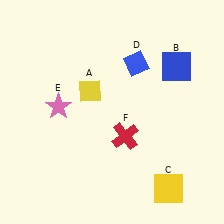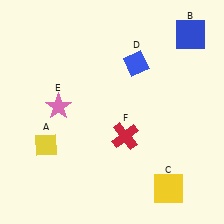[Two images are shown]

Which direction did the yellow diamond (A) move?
The yellow diamond (A) moved down.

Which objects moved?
The objects that moved are: the yellow diamond (A), the blue square (B).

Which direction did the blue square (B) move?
The blue square (B) moved up.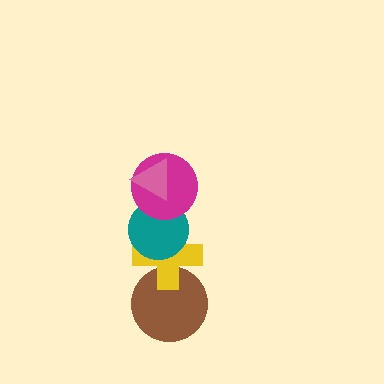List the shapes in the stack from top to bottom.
From top to bottom: the pink triangle, the magenta circle, the teal circle, the yellow cross, the brown circle.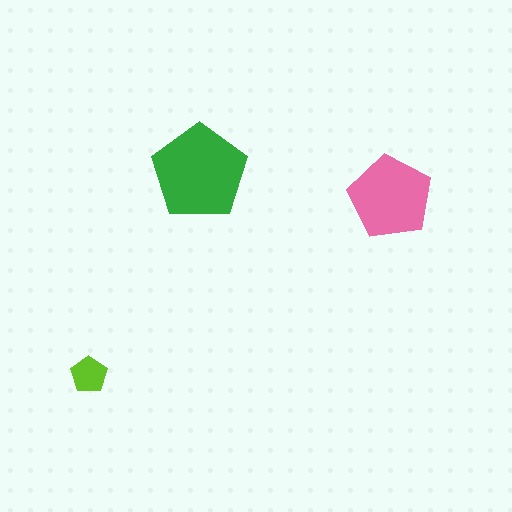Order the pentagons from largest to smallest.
the green one, the pink one, the lime one.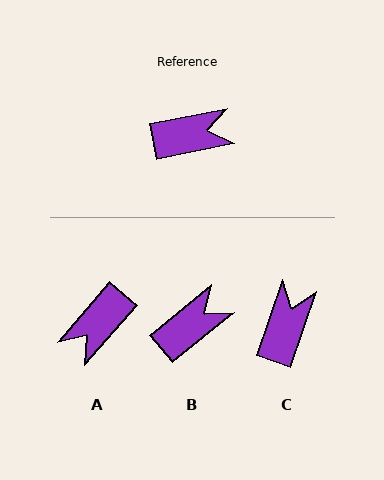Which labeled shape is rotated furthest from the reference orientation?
A, about 142 degrees away.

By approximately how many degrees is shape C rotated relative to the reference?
Approximately 60 degrees counter-clockwise.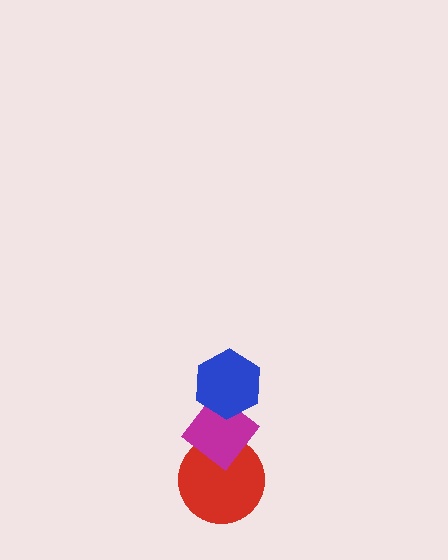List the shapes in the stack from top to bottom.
From top to bottom: the blue hexagon, the magenta diamond, the red circle.